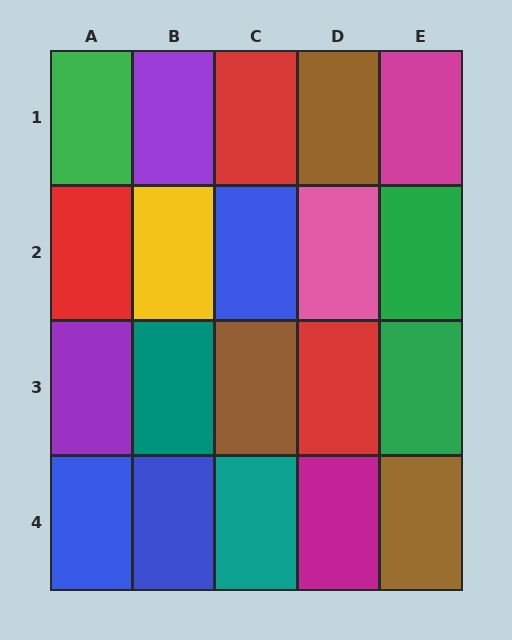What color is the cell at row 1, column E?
Magenta.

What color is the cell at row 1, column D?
Brown.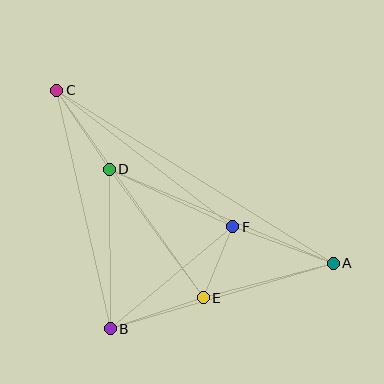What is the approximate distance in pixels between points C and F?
The distance between C and F is approximately 223 pixels.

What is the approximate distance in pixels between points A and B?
The distance between A and B is approximately 233 pixels.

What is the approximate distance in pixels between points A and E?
The distance between A and E is approximately 135 pixels.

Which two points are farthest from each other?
Points A and C are farthest from each other.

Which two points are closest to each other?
Points E and F are closest to each other.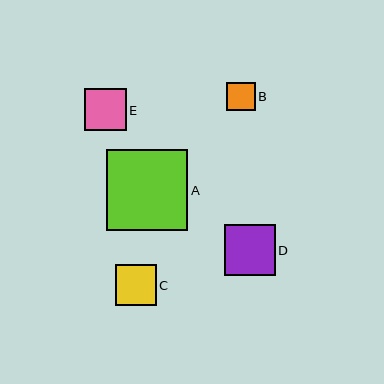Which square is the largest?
Square A is the largest with a size of approximately 81 pixels.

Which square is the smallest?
Square B is the smallest with a size of approximately 29 pixels.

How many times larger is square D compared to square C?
Square D is approximately 1.3 times the size of square C.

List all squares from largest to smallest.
From largest to smallest: A, D, E, C, B.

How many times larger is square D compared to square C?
Square D is approximately 1.3 times the size of square C.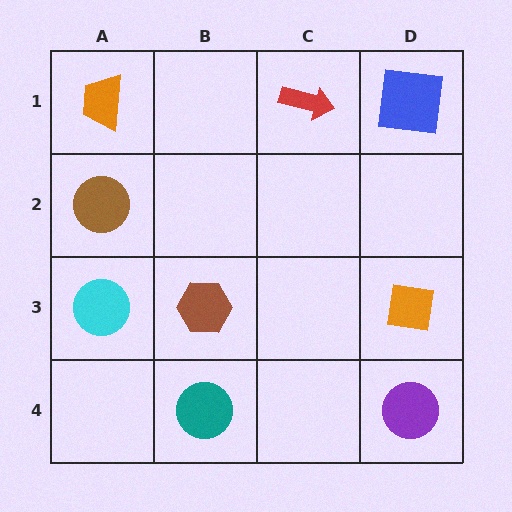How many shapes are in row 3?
3 shapes.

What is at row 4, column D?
A purple circle.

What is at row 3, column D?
An orange square.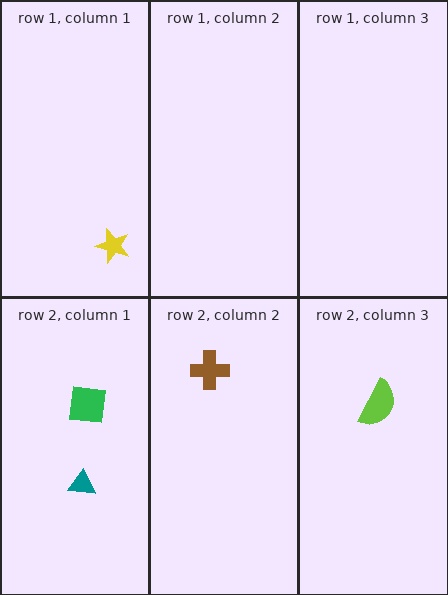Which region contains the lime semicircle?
The row 2, column 3 region.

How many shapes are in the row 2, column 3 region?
1.